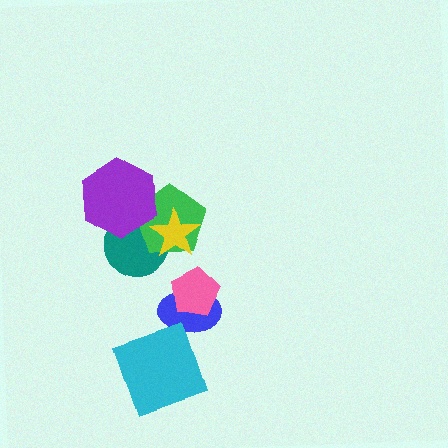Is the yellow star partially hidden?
No, no other shape covers it.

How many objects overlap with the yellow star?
2 objects overlap with the yellow star.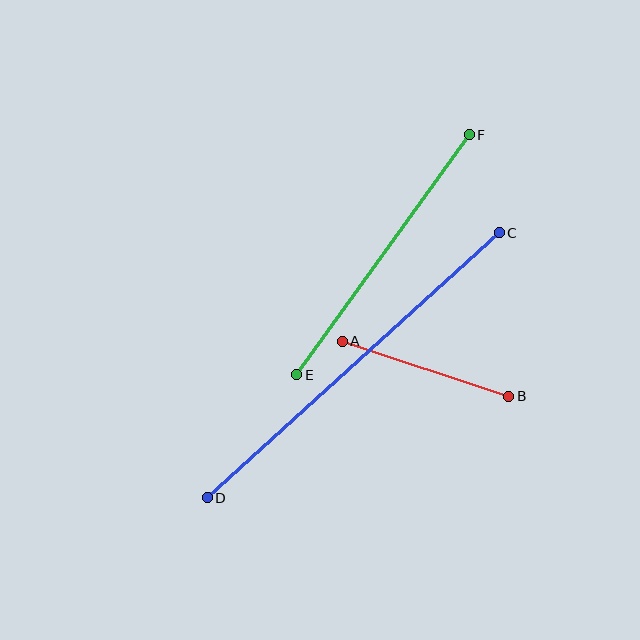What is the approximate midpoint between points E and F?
The midpoint is at approximately (383, 255) pixels.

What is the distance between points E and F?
The distance is approximately 295 pixels.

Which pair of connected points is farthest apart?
Points C and D are farthest apart.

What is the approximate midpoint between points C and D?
The midpoint is at approximately (353, 365) pixels.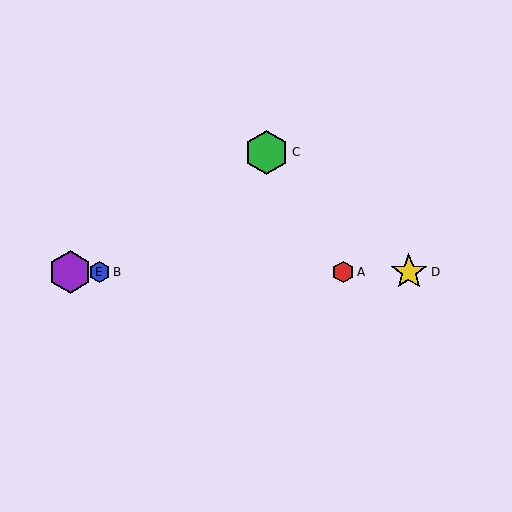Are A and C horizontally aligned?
No, A is at y≈272 and C is at y≈152.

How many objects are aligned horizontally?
4 objects (A, B, D, E) are aligned horizontally.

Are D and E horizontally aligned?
Yes, both are at y≈272.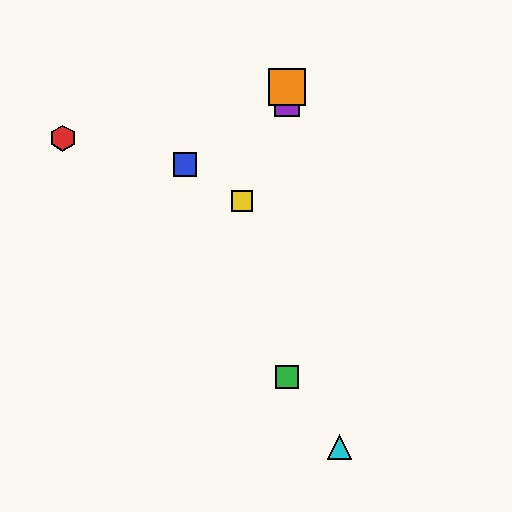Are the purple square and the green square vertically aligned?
Yes, both are at x≈287.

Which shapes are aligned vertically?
The green square, the purple square, the orange square are aligned vertically.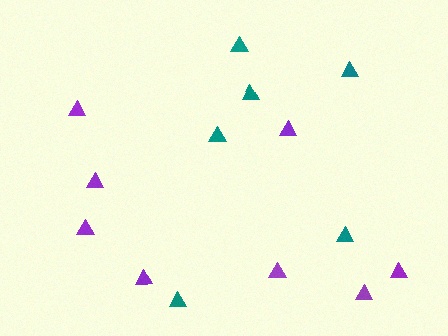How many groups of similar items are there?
There are 2 groups: one group of purple triangles (8) and one group of teal triangles (6).